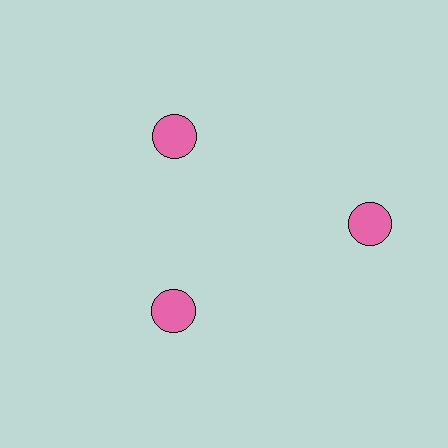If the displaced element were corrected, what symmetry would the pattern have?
It would have 3-fold rotational symmetry — the pattern would map onto itself every 120 degrees.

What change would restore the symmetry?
The symmetry would be restored by moving it inward, back onto the ring so that all 3 circles sit at equal angles and equal distance from the center.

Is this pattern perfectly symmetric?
No. The 3 pink circles are arranged in a ring, but one element near the 3 o'clock position is pushed outward from the center, breaking the 3-fold rotational symmetry.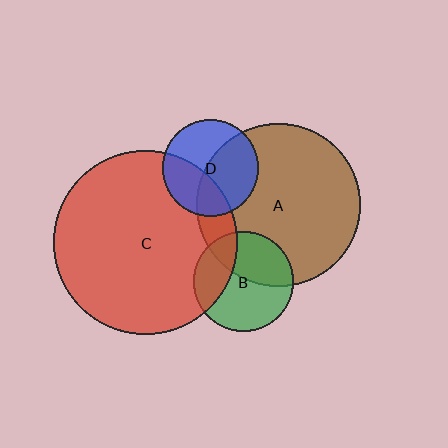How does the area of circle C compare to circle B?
Approximately 3.4 times.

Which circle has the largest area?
Circle C (red).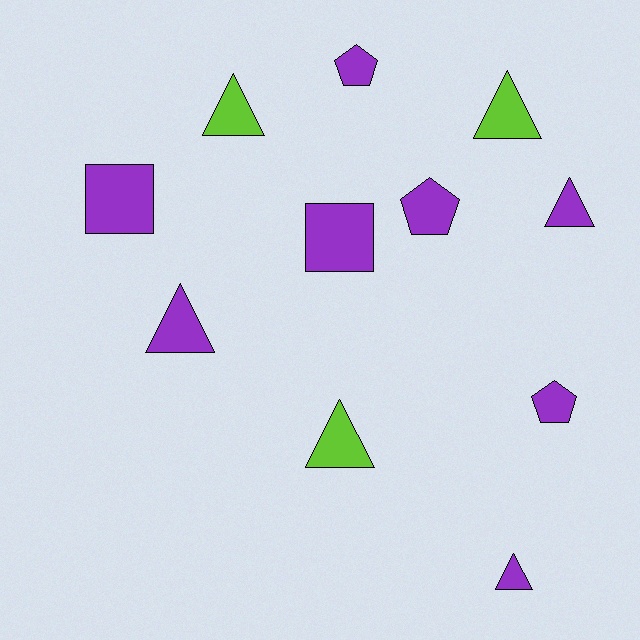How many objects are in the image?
There are 11 objects.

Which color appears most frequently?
Purple, with 8 objects.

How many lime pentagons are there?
There are no lime pentagons.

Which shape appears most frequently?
Triangle, with 6 objects.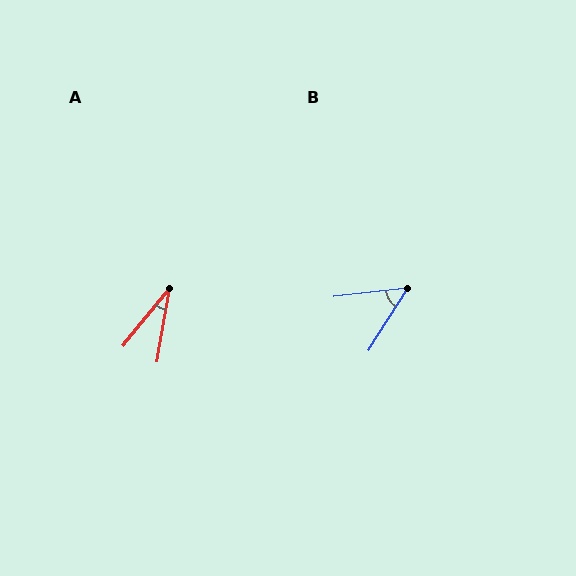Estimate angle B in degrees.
Approximately 51 degrees.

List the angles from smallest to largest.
A (30°), B (51°).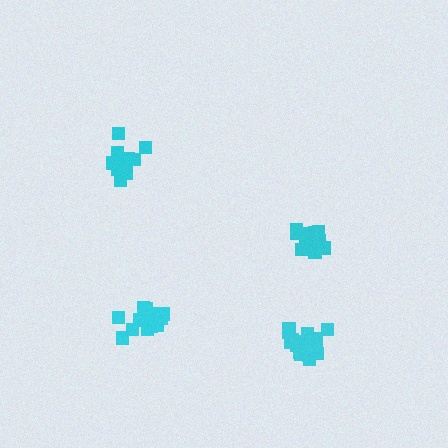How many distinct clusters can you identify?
There are 4 distinct clusters.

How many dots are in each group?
Group 1: 16 dots, Group 2: 17 dots, Group 3: 17 dots, Group 4: 13 dots (63 total).